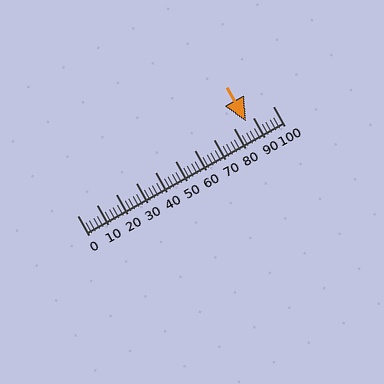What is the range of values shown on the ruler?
The ruler shows values from 0 to 100.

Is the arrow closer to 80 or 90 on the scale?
The arrow is closer to 90.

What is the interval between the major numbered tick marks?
The major tick marks are spaced 10 units apart.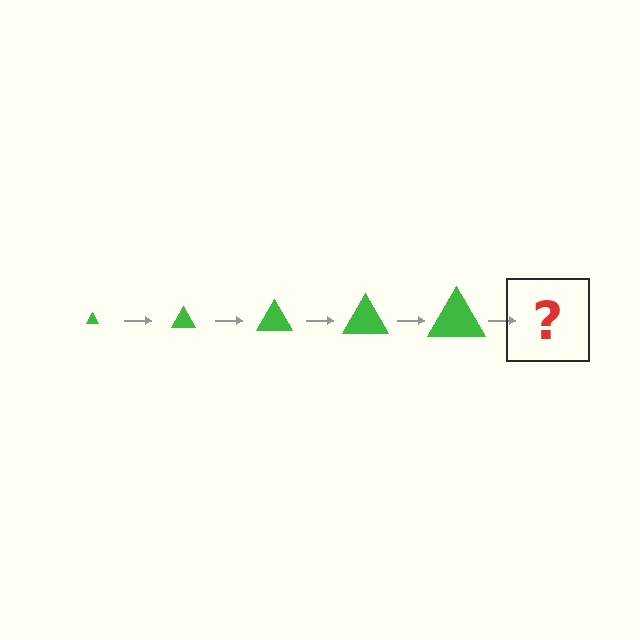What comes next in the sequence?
The next element should be a green triangle, larger than the previous one.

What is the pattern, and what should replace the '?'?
The pattern is that the triangle gets progressively larger each step. The '?' should be a green triangle, larger than the previous one.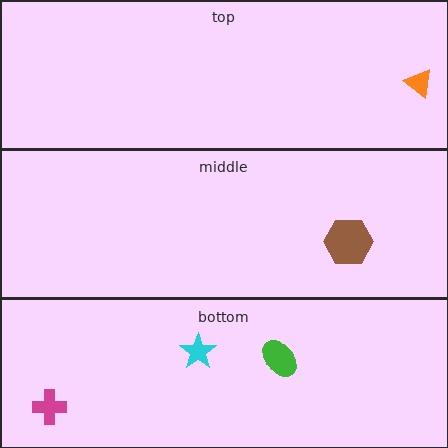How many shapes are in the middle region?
1.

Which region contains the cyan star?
The bottom region.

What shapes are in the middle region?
The brown hexagon.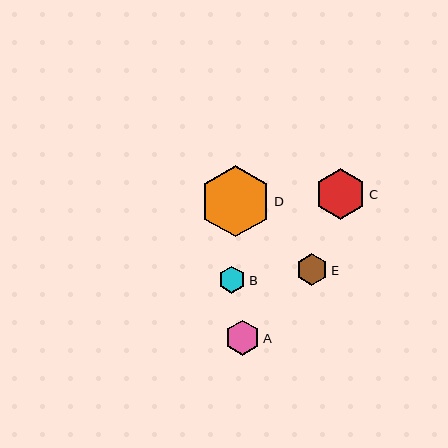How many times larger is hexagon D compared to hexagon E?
Hexagon D is approximately 2.2 times the size of hexagon E.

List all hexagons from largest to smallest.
From largest to smallest: D, C, A, E, B.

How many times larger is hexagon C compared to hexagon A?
Hexagon C is approximately 1.5 times the size of hexagon A.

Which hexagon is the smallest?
Hexagon B is the smallest with a size of approximately 27 pixels.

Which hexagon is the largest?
Hexagon D is the largest with a size of approximately 71 pixels.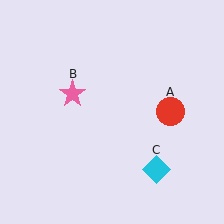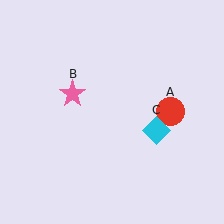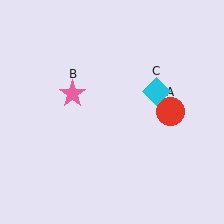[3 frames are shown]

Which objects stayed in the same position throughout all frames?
Red circle (object A) and pink star (object B) remained stationary.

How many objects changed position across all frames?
1 object changed position: cyan diamond (object C).